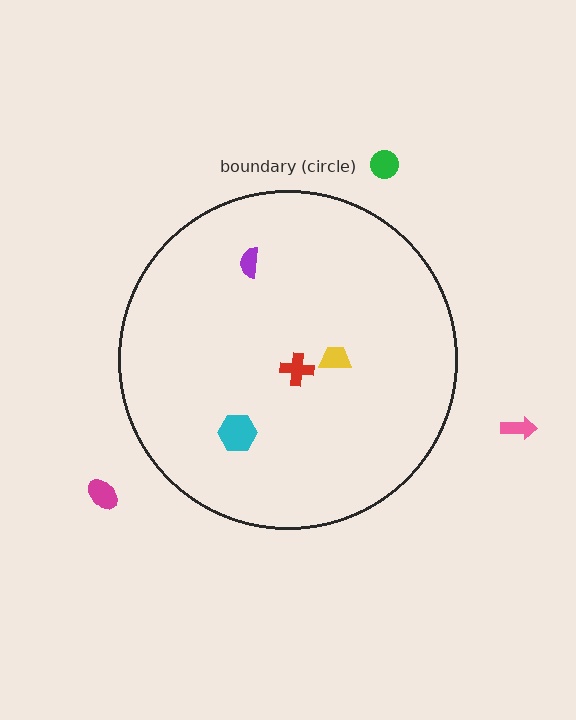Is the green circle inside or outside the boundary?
Outside.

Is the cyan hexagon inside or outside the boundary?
Inside.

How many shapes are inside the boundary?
4 inside, 3 outside.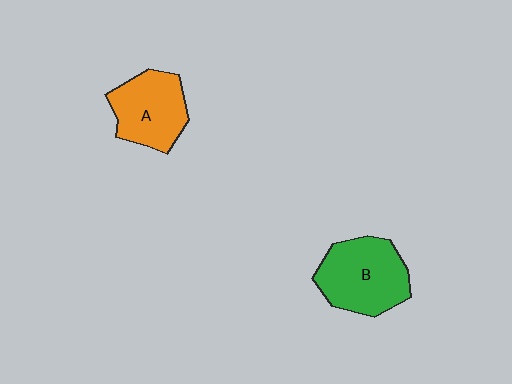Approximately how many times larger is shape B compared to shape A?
Approximately 1.2 times.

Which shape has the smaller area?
Shape A (orange).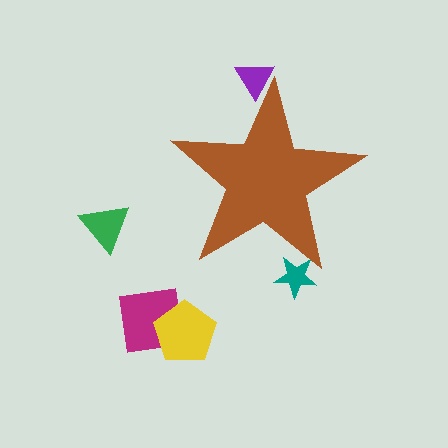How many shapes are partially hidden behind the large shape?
2 shapes are partially hidden.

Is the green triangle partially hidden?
No, the green triangle is fully visible.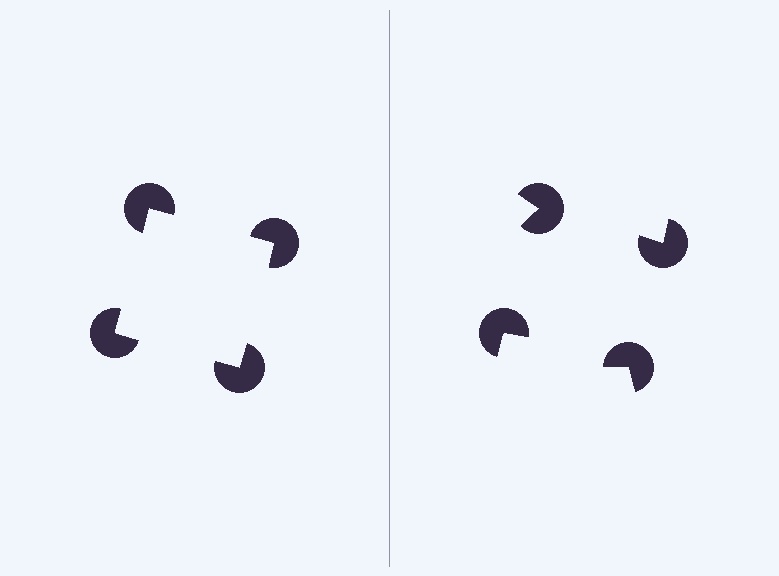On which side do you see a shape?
An illusory square appears on the left side. On the right side the wedge cuts are rotated, so no coherent shape forms.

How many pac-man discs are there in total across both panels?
8 — 4 on each side.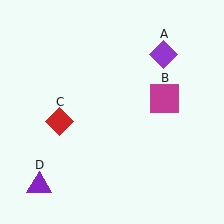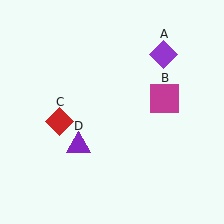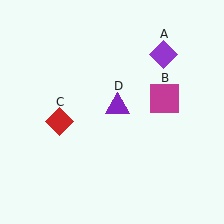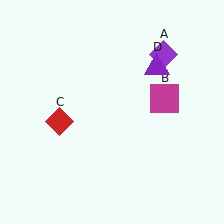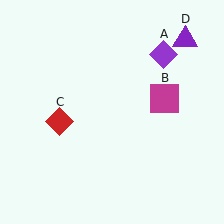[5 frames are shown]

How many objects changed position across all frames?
1 object changed position: purple triangle (object D).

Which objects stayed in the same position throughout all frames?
Purple diamond (object A) and magenta square (object B) and red diamond (object C) remained stationary.